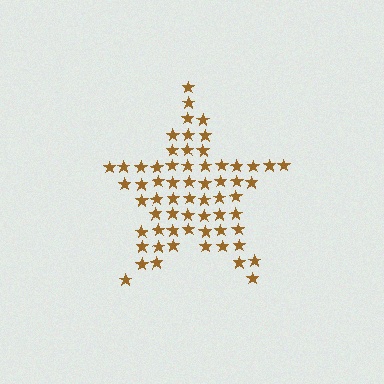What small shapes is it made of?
It is made of small stars.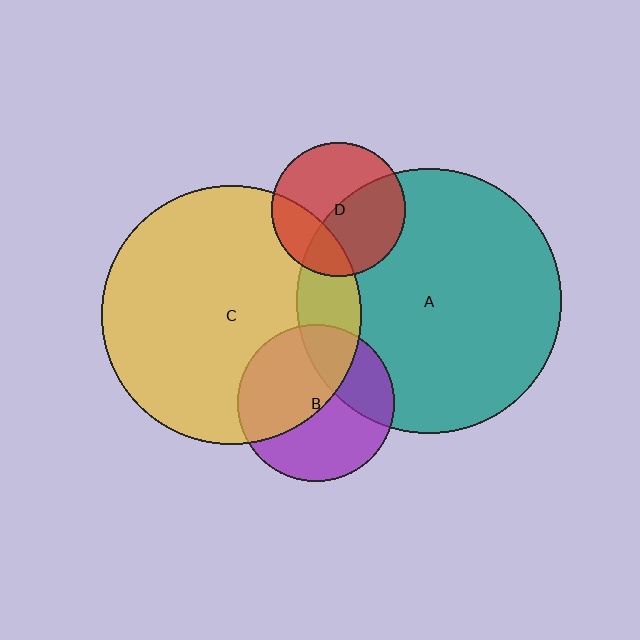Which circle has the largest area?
Circle A (teal).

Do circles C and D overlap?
Yes.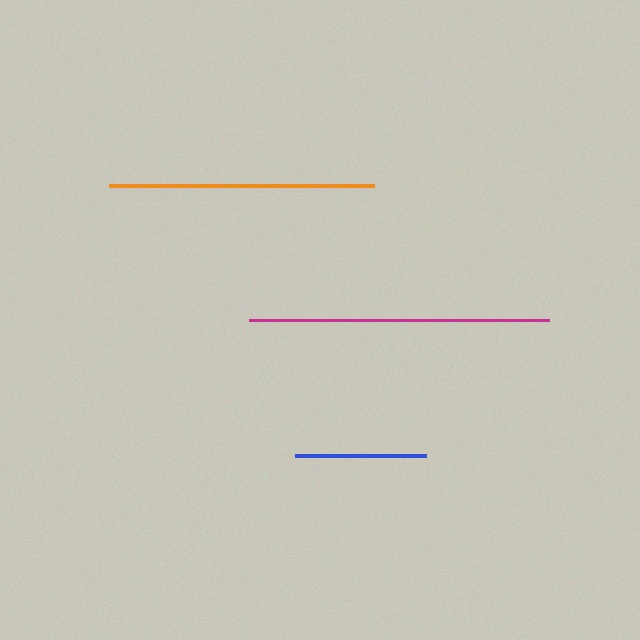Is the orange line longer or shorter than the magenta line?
The magenta line is longer than the orange line.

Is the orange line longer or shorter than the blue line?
The orange line is longer than the blue line.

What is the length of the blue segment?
The blue segment is approximately 131 pixels long.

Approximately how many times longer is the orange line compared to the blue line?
The orange line is approximately 2.0 times the length of the blue line.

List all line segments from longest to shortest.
From longest to shortest: magenta, orange, blue.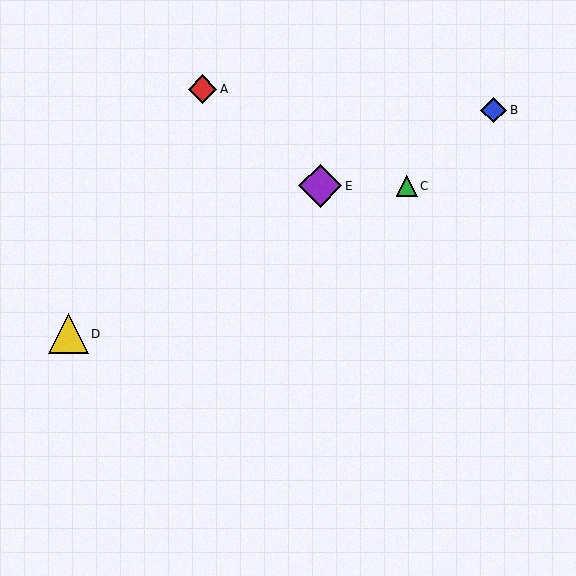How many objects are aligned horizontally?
2 objects (C, E) are aligned horizontally.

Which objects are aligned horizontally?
Objects C, E are aligned horizontally.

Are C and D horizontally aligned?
No, C is at y≈186 and D is at y≈334.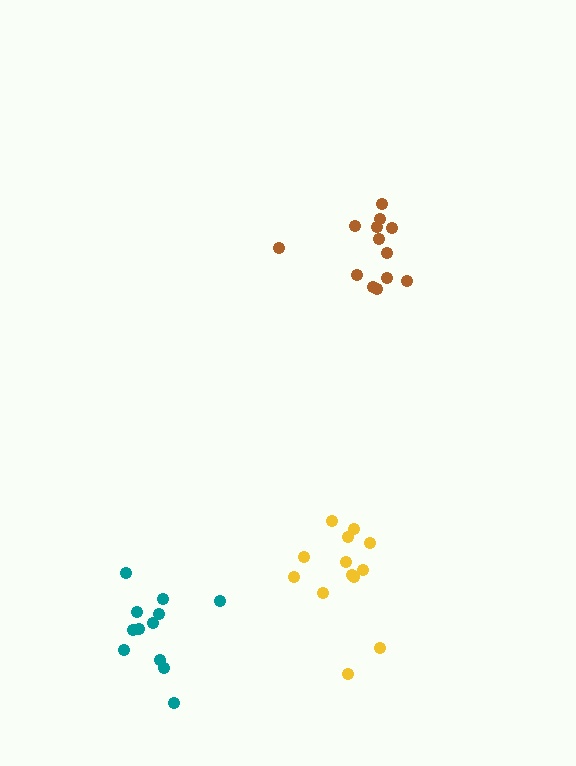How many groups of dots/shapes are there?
There are 3 groups.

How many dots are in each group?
Group 1: 13 dots, Group 2: 13 dots, Group 3: 12 dots (38 total).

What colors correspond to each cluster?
The clusters are colored: yellow, brown, teal.